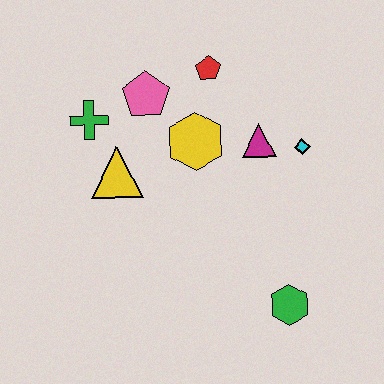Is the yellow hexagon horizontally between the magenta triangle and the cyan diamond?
No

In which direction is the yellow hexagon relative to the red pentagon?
The yellow hexagon is below the red pentagon.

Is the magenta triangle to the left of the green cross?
No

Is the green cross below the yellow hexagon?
No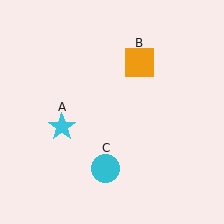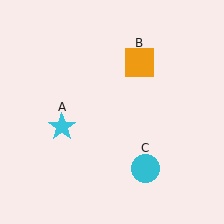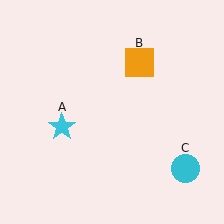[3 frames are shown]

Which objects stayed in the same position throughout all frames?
Cyan star (object A) and orange square (object B) remained stationary.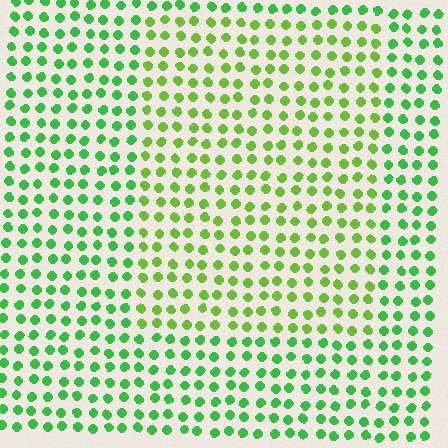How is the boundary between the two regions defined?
The boundary is defined purely by a slight shift in hue (about 30 degrees). Spacing, size, and orientation are identical on both sides.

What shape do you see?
I see a rectangle.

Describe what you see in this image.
The image is filled with small green elements in a uniform arrangement. A rectangle-shaped region is visible where the elements are tinted to a slightly different hue, forming a subtle color boundary.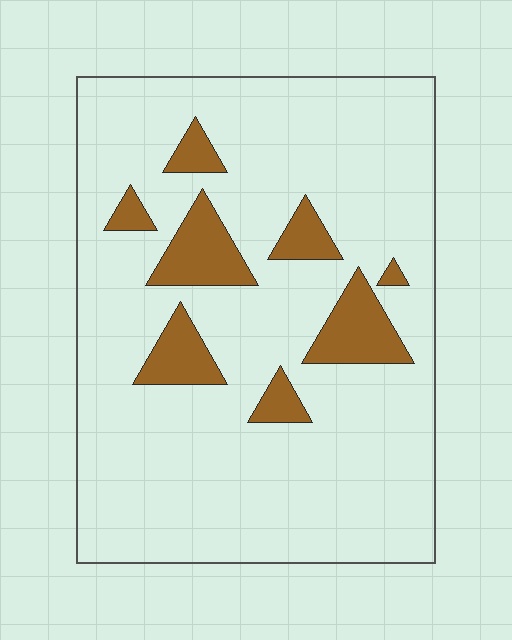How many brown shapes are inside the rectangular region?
8.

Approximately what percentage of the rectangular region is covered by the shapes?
Approximately 15%.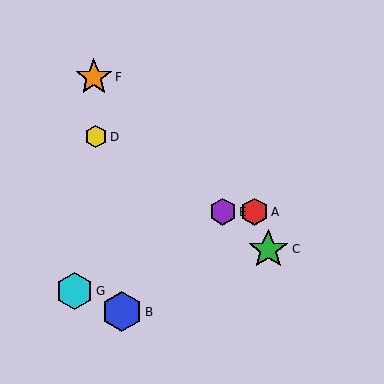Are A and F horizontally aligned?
No, A is at y≈212 and F is at y≈77.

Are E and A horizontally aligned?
Yes, both are at y≈212.